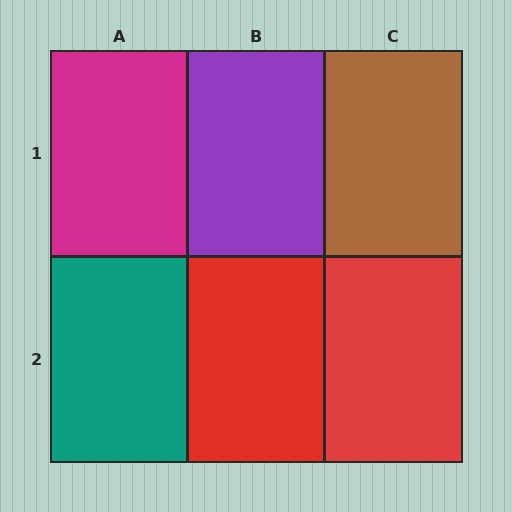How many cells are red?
2 cells are red.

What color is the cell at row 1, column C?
Brown.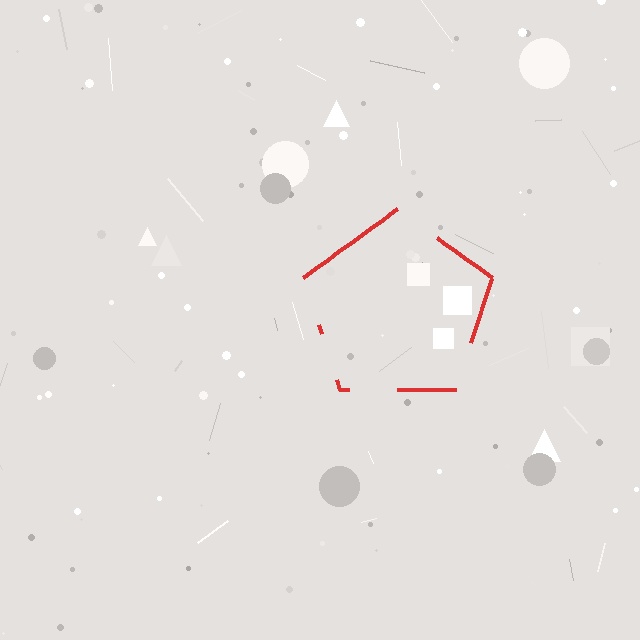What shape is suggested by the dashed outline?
The dashed outline suggests a pentagon.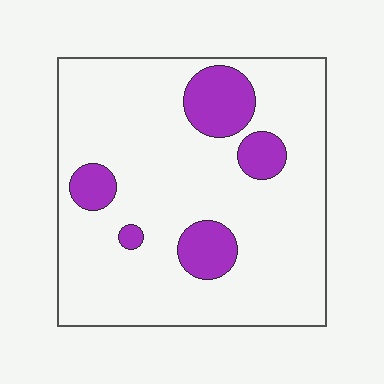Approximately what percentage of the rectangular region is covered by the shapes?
Approximately 15%.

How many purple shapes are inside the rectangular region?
5.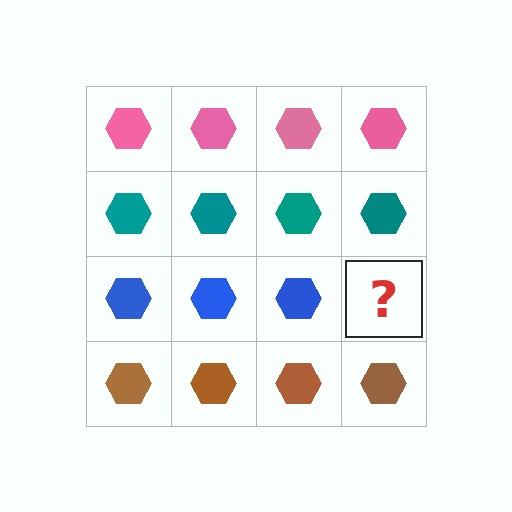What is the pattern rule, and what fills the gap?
The rule is that each row has a consistent color. The gap should be filled with a blue hexagon.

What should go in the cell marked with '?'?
The missing cell should contain a blue hexagon.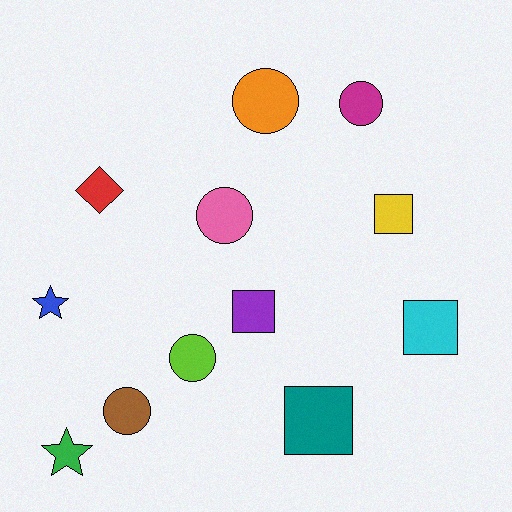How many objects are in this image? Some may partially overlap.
There are 12 objects.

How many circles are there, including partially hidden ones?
There are 5 circles.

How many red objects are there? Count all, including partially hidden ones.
There is 1 red object.